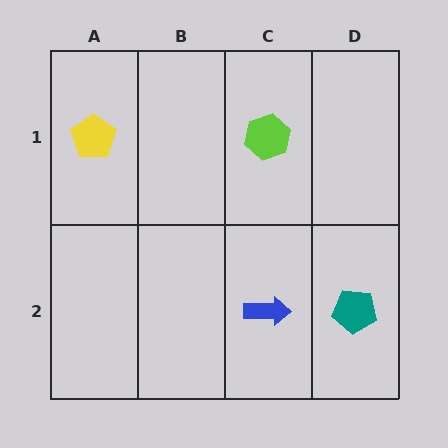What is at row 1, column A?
A yellow pentagon.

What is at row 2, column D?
A teal pentagon.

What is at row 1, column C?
A lime hexagon.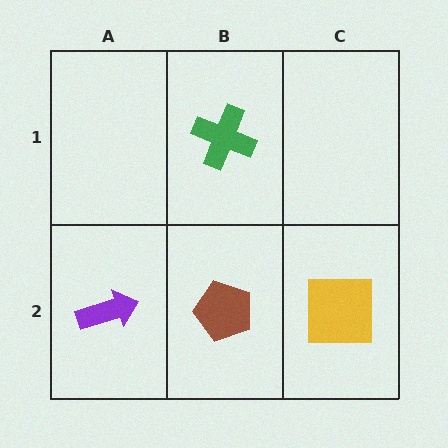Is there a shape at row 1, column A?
No, that cell is empty.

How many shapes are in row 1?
1 shape.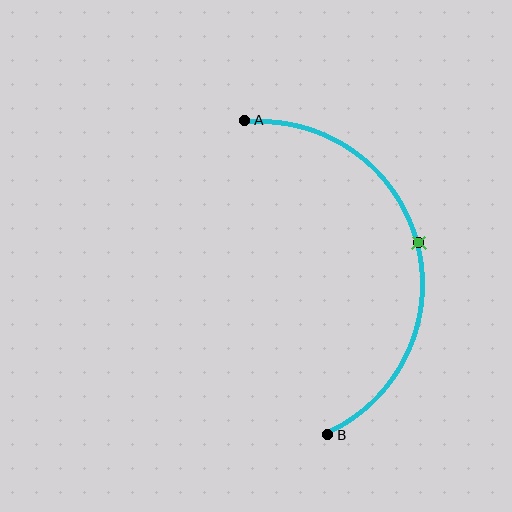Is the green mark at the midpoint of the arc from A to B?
Yes. The green mark lies on the arc at equal arc-length from both A and B — it is the arc midpoint.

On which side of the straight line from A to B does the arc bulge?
The arc bulges to the right of the straight line connecting A and B.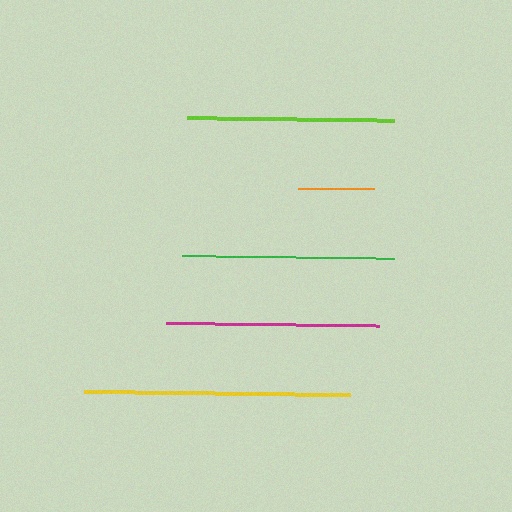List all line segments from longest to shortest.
From longest to shortest: yellow, magenta, green, lime, orange.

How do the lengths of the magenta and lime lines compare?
The magenta and lime lines are approximately the same length.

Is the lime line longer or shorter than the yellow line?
The yellow line is longer than the lime line.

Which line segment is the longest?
The yellow line is the longest at approximately 266 pixels.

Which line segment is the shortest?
The orange line is the shortest at approximately 75 pixels.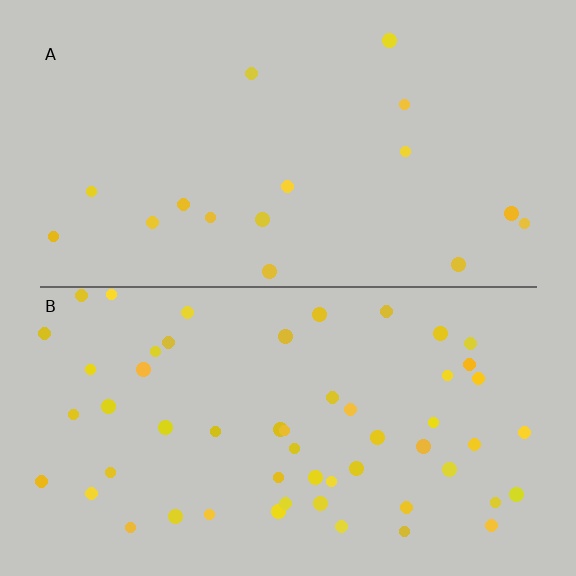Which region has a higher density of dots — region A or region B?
B (the bottom).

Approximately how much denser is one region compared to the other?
Approximately 3.3× — region B over region A.